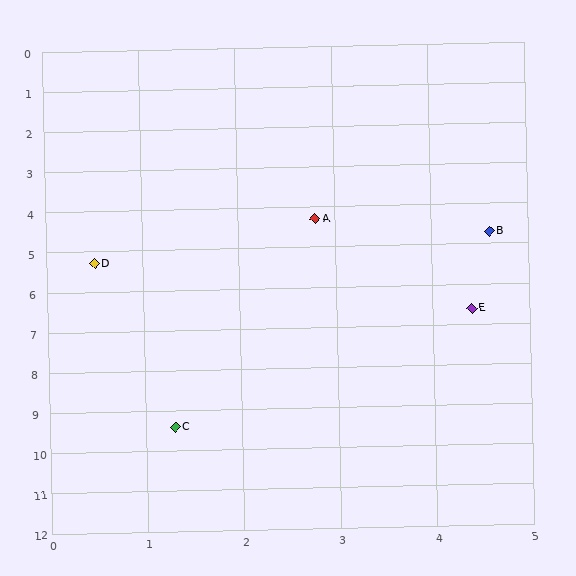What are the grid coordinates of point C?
Point C is at approximately (1.3, 9.4).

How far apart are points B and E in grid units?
Points B and E are about 1.9 grid units apart.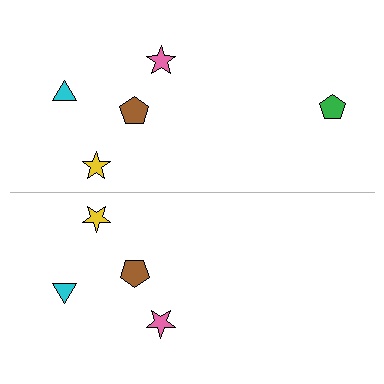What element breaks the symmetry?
A green pentagon is missing from the bottom side.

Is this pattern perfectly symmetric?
No, the pattern is not perfectly symmetric. A green pentagon is missing from the bottom side.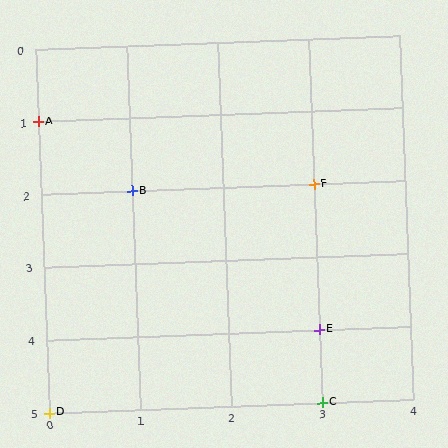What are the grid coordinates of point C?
Point C is at grid coordinates (3, 5).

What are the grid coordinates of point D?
Point D is at grid coordinates (0, 5).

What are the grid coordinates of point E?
Point E is at grid coordinates (3, 4).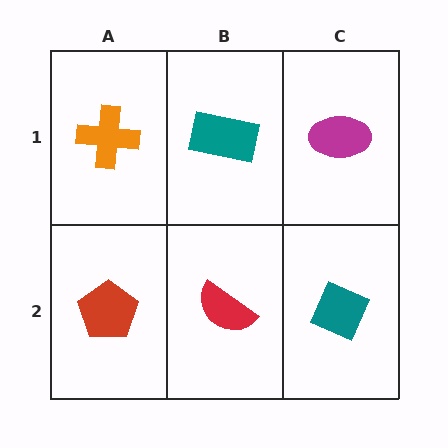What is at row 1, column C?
A magenta ellipse.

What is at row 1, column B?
A teal rectangle.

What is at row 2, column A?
A red pentagon.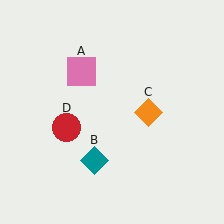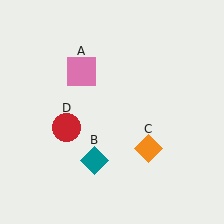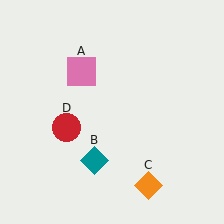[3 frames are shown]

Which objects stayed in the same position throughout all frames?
Pink square (object A) and teal diamond (object B) and red circle (object D) remained stationary.